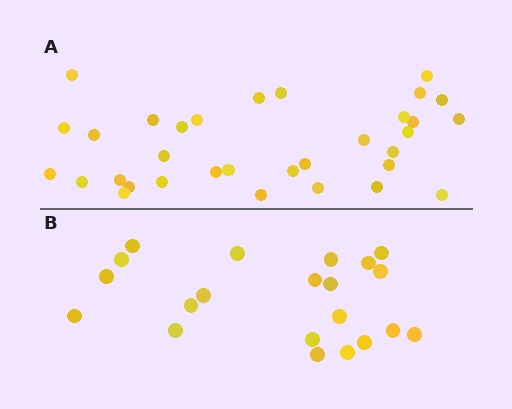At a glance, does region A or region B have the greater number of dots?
Region A (the top region) has more dots.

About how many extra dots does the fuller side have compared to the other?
Region A has roughly 12 or so more dots than region B.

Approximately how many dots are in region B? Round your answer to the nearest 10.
About 20 dots. (The exact count is 21, which rounds to 20.)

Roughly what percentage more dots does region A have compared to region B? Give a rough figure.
About 55% more.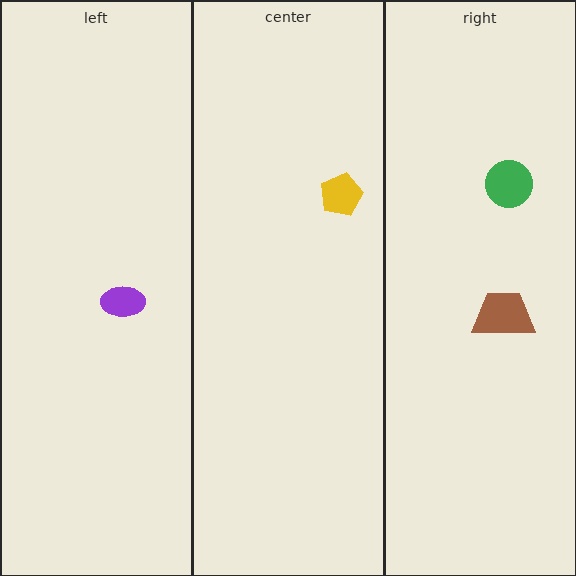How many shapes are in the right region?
2.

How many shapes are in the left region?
1.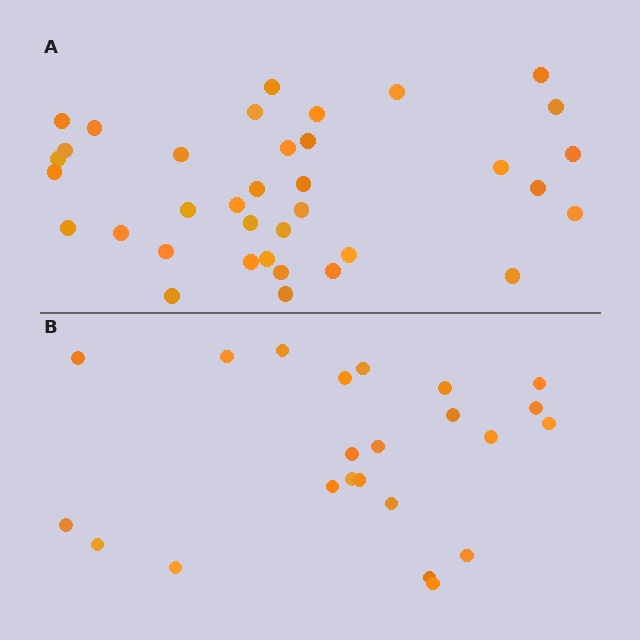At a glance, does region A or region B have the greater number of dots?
Region A (the top region) has more dots.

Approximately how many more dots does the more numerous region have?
Region A has approximately 15 more dots than region B.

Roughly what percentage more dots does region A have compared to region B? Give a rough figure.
About 55% more.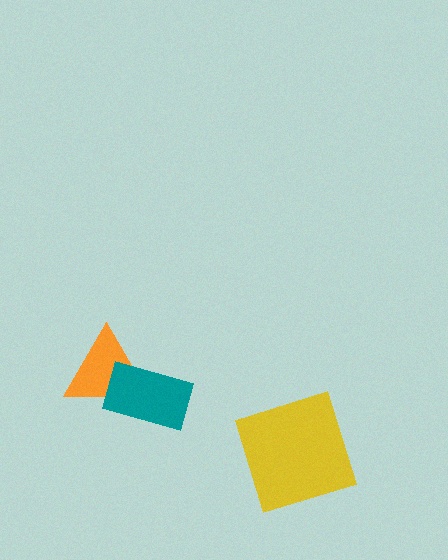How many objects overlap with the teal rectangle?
1 object overlaps with the teal rectangle.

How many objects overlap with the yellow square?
0 objects overlap with the yellow square.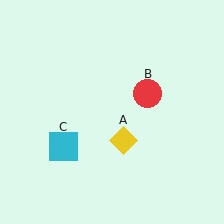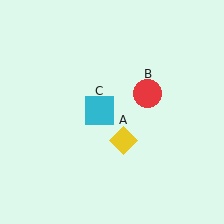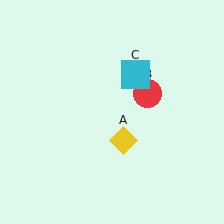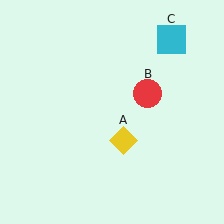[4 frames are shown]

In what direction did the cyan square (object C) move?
The cyan square (object C) moved up and to the right.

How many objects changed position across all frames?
1 object changed position: cyan square (object C).